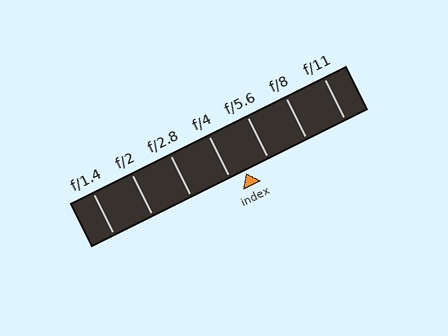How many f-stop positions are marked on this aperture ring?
There are 7 f-stop positions marked.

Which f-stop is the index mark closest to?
The index mark is closest to f/4.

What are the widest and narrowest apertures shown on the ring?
The widest aperture shown is f/1.4 and the narrowest is f/11.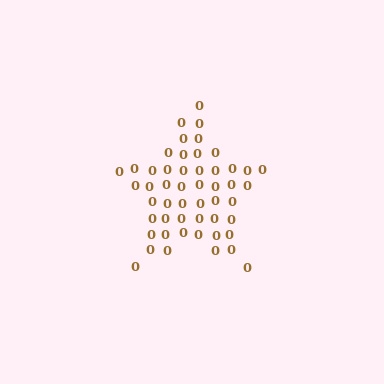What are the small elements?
The small elements are digit 0's.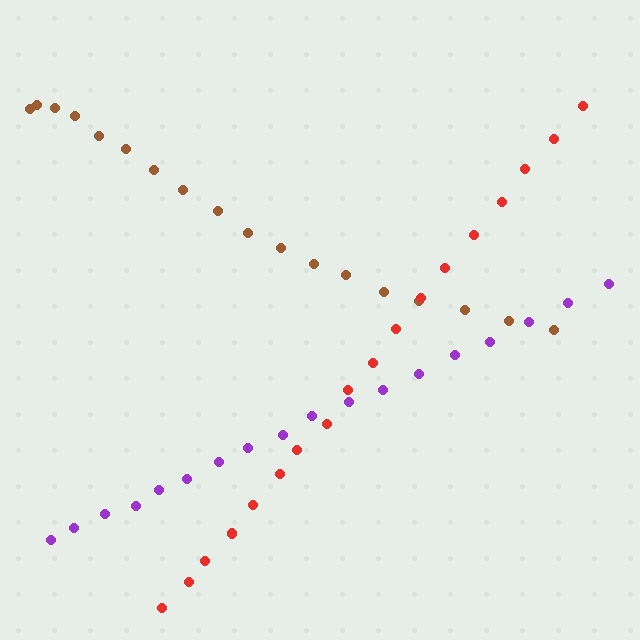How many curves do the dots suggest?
There are 3 distinct paths.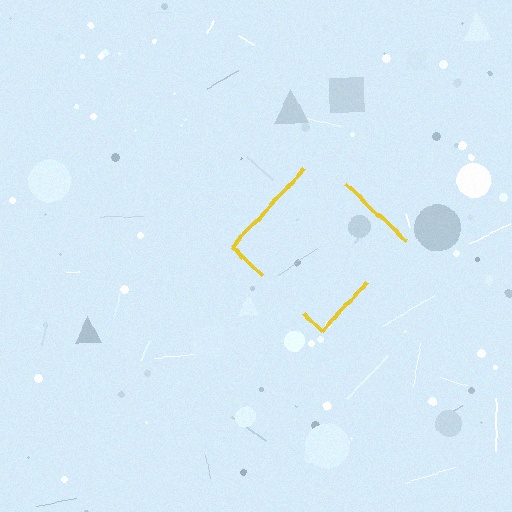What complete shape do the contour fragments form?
The contour fragments form a diamond.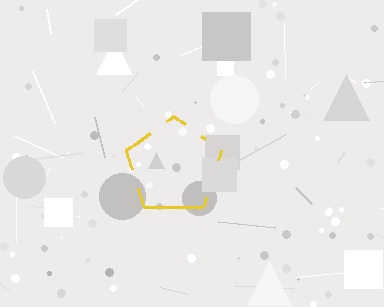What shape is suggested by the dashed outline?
The dashed outline suggests a pentagon.